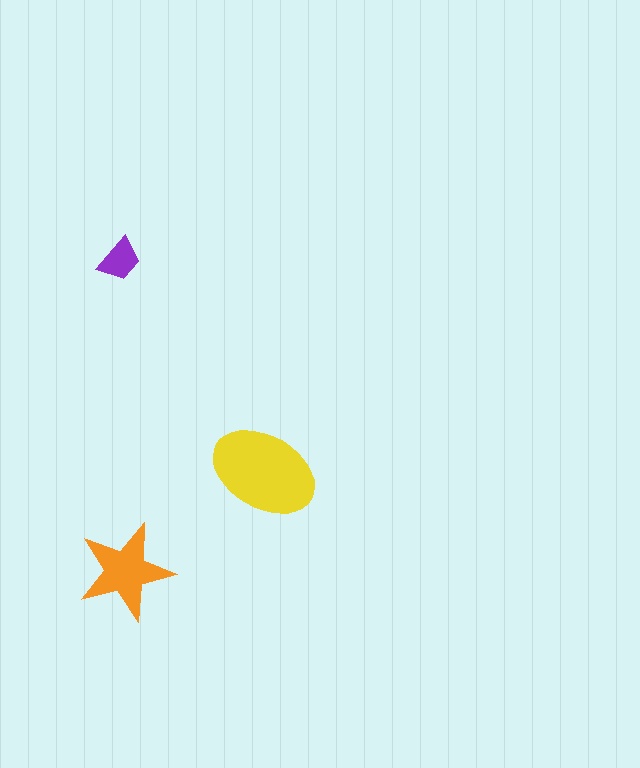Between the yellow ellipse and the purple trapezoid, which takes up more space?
The yellow ellipse.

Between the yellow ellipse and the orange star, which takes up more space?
The yellow ellipse.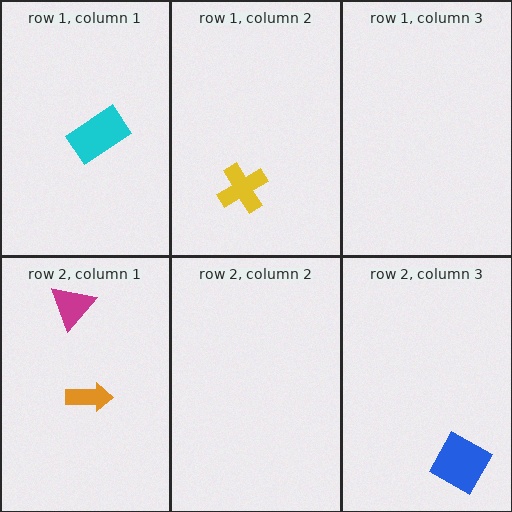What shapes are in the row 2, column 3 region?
The blue square.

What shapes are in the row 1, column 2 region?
The yellow cross.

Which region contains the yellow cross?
The row 1, column 2 region.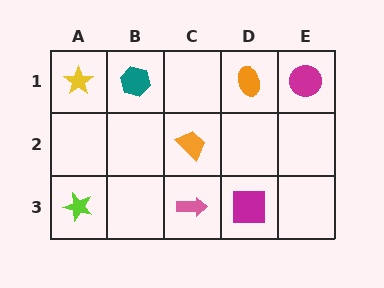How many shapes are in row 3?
3 shapes.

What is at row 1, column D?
An orange ellipse.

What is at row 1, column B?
A teal hexagon.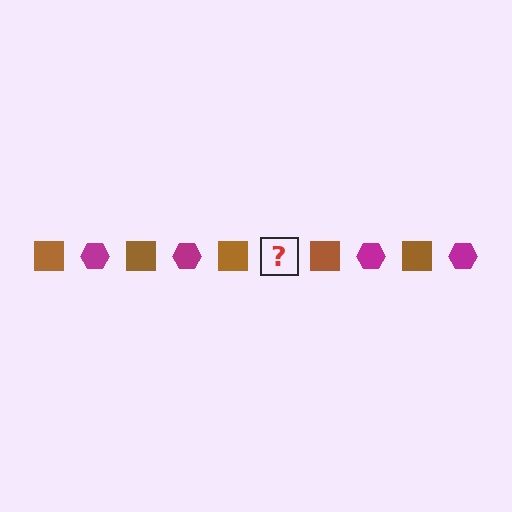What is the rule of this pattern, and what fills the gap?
The rule is that the pattern alternates between brown square and magenta hexagon. The gap should be filled with a magenta hexagon.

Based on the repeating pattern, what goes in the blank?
The blank should be a magenta hexagon.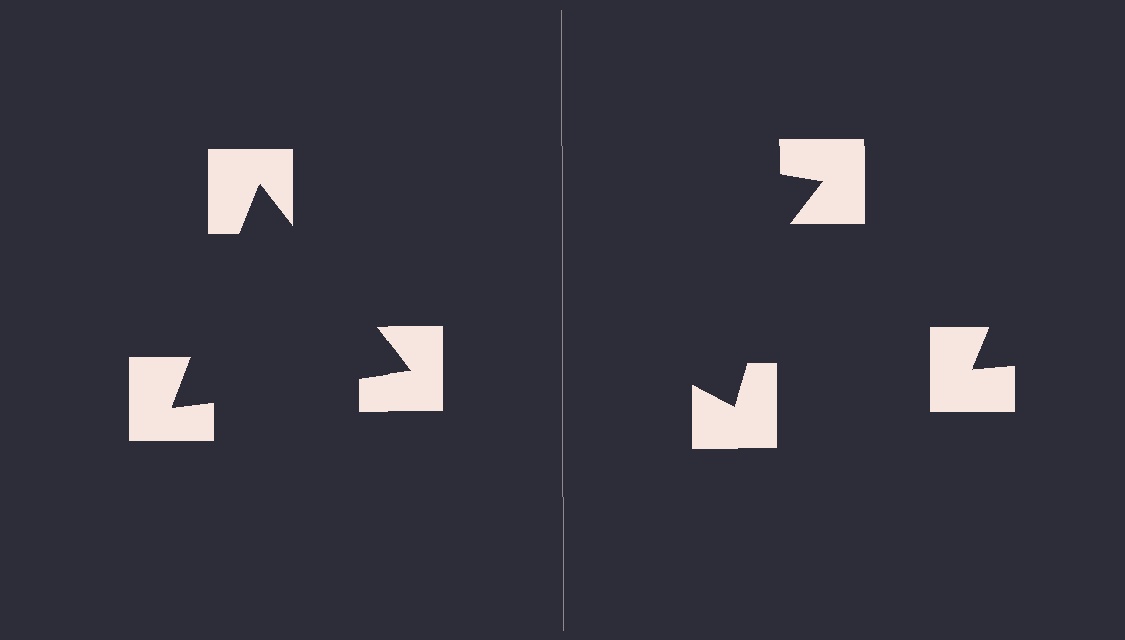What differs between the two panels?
The notched squares are positioned identically on both sides; only the wedge orientations differ. On the left they align to a triangle; on the right they are misaligned.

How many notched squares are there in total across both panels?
6 — 3 on each side.